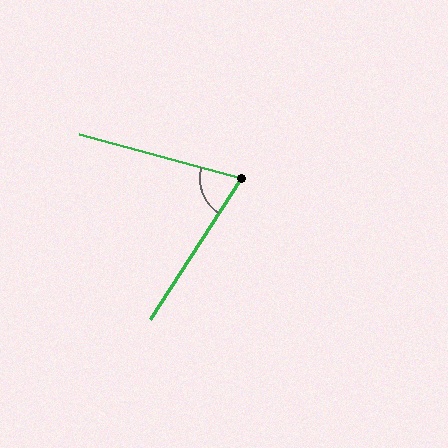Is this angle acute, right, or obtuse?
It is acute.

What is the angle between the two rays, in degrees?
Approximately 72 degrees.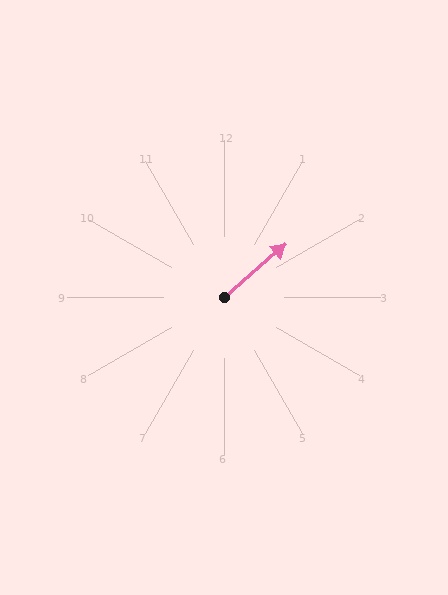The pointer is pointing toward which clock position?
Roughly 2 o'clock.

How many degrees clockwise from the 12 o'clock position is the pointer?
Approximately 49 degrees.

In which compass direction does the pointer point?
Northeast.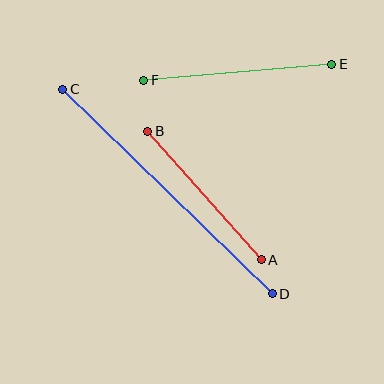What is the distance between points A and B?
The distance is approximately 171 pixels.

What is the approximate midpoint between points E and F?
The midpoint is at approximately (238, 72) pixels.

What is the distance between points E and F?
The distance is approximately 189 pixels.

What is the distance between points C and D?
The distance is approximately 293 pixels.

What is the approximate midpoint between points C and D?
The midpoint is at approximately (168, 192) pixels.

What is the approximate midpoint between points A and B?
The midpoint is at approximately (204, 195) pixels.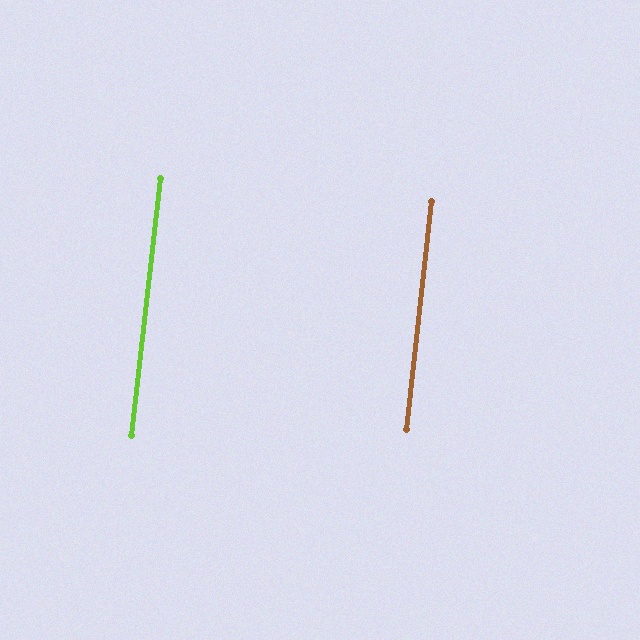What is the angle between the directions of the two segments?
Approximately 0 degrees.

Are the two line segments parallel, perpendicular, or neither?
Parallel — their directions differ by only 0.1°.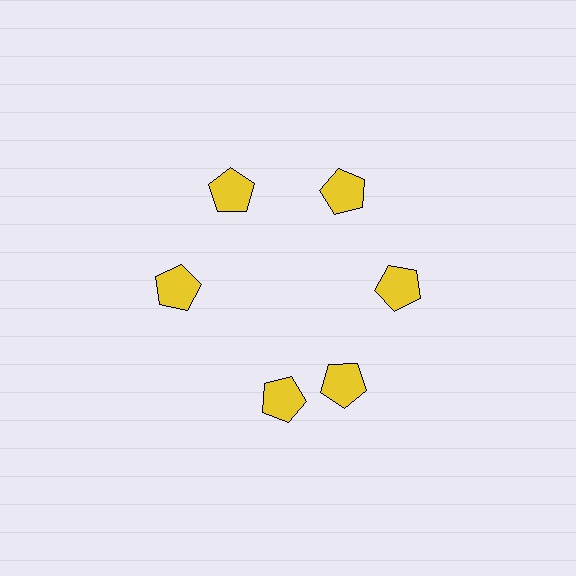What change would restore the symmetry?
The symmetry would be restored by rotating it back into even spacing with its neighbors so that all 6 pentagons sit at equal angles and equal distance from the center.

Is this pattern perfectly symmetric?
No. The 6 yellow pentagons are arranged in a ring, but one element near the 7 o'clock position is rotated out of alignment along the ring, breaking the 6-fold rotational symmetry.